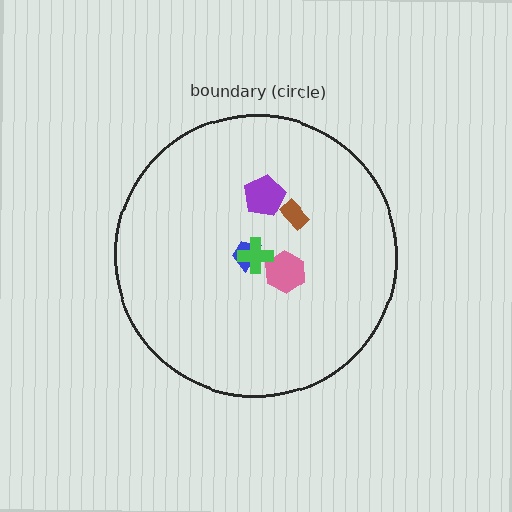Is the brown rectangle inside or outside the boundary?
Inside.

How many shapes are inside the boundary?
5 inside, 0 outside.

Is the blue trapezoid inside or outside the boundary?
Inside.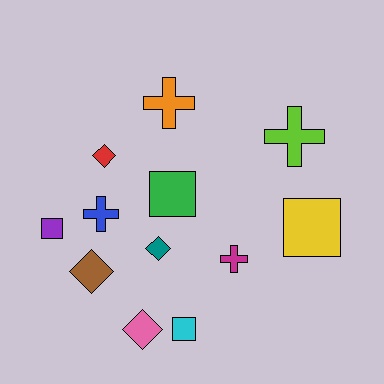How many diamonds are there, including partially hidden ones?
There are 4 diamonds.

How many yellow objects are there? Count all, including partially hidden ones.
There is 1 yellow object.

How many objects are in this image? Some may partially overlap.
There are 12 objects.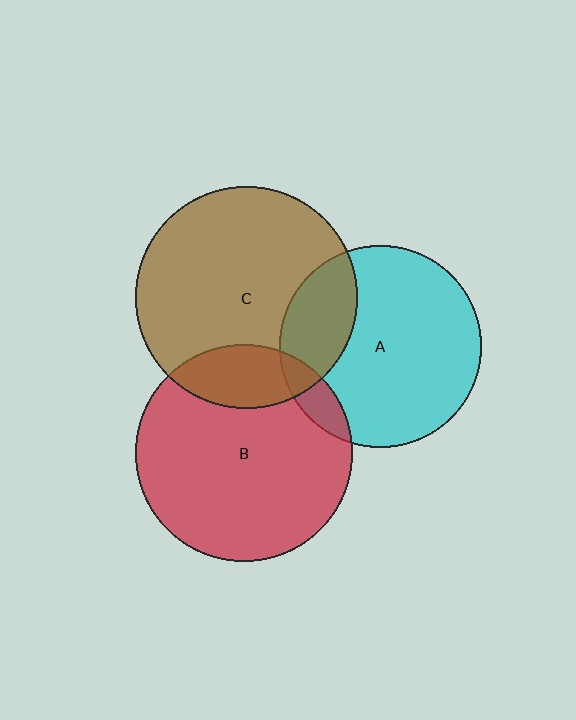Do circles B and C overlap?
Yes.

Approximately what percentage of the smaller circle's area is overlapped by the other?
Approximately 20%.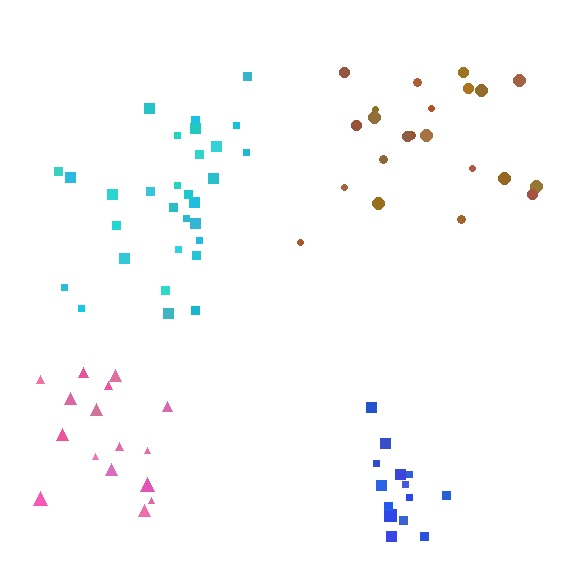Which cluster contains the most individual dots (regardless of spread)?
Cyan (30).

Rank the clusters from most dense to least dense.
blue, cyan, brown, pink.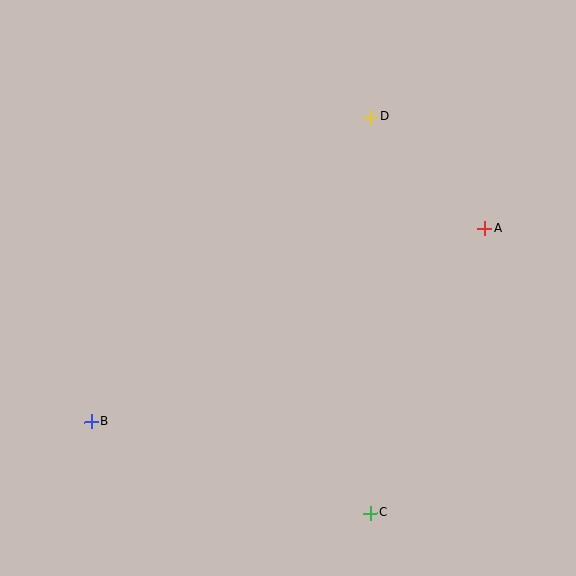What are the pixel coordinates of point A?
Point A is at (485, 228).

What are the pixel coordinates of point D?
Point D is at (371, 117).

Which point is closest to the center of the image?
Point D at (371, 117) is closest to the center.